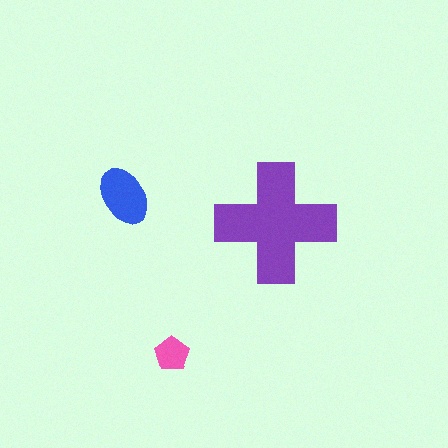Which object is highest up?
The blue ellipse is topmost.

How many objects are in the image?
There are 3 objects in the image.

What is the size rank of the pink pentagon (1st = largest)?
3rd.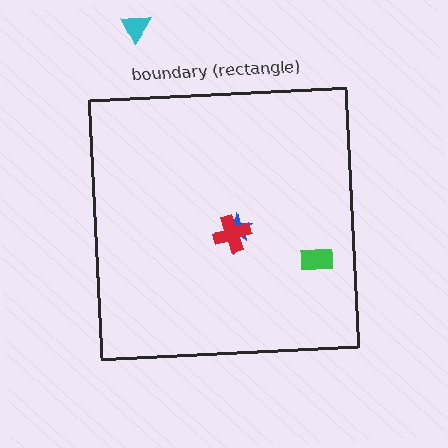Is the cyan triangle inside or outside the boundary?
Outside.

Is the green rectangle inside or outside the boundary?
Inside.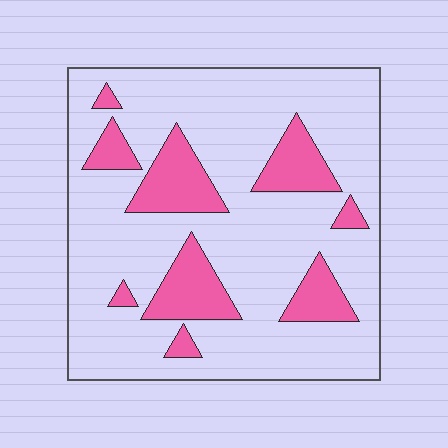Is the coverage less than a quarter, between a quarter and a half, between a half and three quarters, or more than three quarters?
Less than a quarter.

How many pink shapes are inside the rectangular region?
9.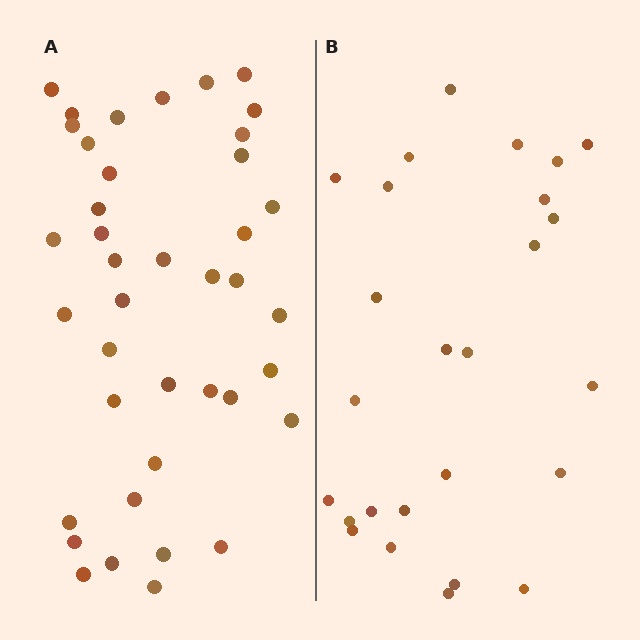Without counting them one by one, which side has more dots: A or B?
Region A (the left region) has more dots.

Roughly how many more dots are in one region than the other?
Region A has approximately 15 more dots than region B.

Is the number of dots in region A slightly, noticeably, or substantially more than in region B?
Region A has substantially more. The ratio is roughly 1.5 to 1.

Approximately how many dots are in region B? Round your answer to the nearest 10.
About 30 dots. (The exact count is 26, which rounds to 30.)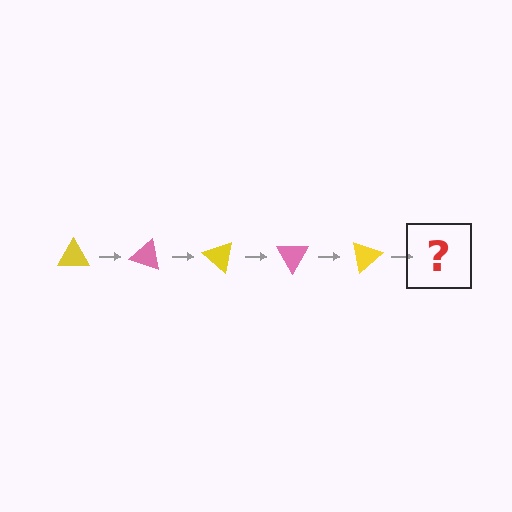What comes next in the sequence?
The next element should be a pink triangle, rotated 100 degrees from the start.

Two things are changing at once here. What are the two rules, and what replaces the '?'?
The two rules are that it rotates 20 degrees each step and the color cycles through yellow and pink. The '?' should be a pink triangle, rotated 100 degrees from the start.